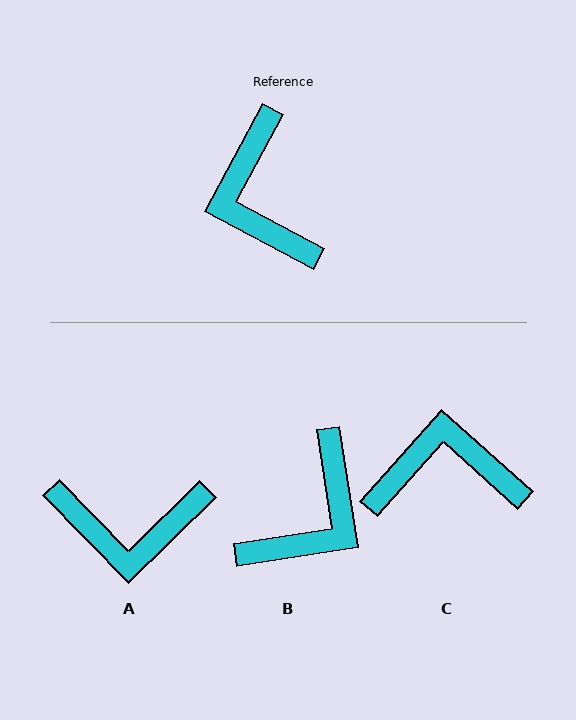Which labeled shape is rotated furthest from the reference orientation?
B, about 127 degrees away.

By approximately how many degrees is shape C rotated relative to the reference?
Approximately 104 degrees clockwise.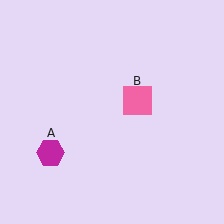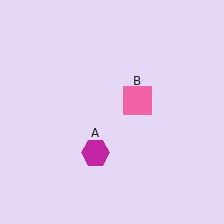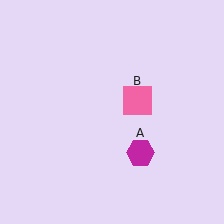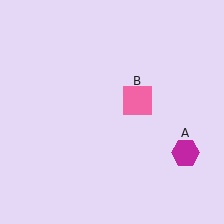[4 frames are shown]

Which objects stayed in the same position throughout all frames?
Pink square (object B) remained stationary.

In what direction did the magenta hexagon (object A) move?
The magenta hexagon (object A) moved right.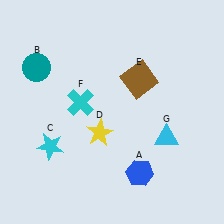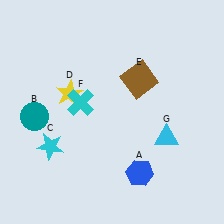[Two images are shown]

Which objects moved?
The objects that moved are: the teal circle (B), the yellow star (D).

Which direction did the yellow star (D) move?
The yellow star (D) moved up.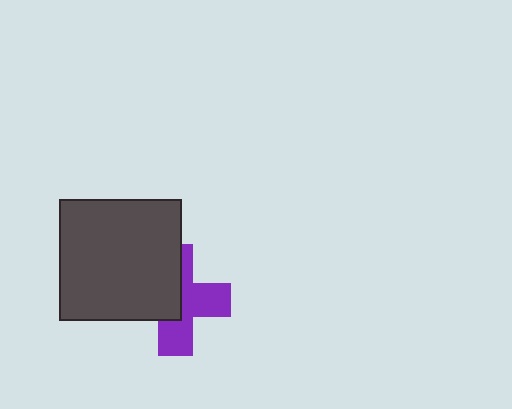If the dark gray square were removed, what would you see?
You would see the complete purple cross.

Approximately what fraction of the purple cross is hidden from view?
Roughly 48% of the purple cross is hidden behind the dark gray square.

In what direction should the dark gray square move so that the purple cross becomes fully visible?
The dark gray square should move toward the upper-left. That is the shortest direction to clear the overlap and leave the purple cross fully visible.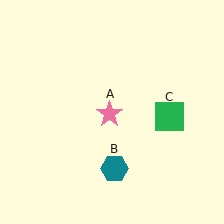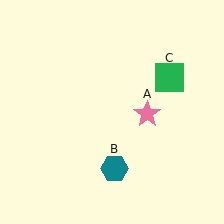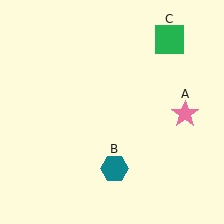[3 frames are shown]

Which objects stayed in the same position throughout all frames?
Teal hexagon (object B) remained stationary.